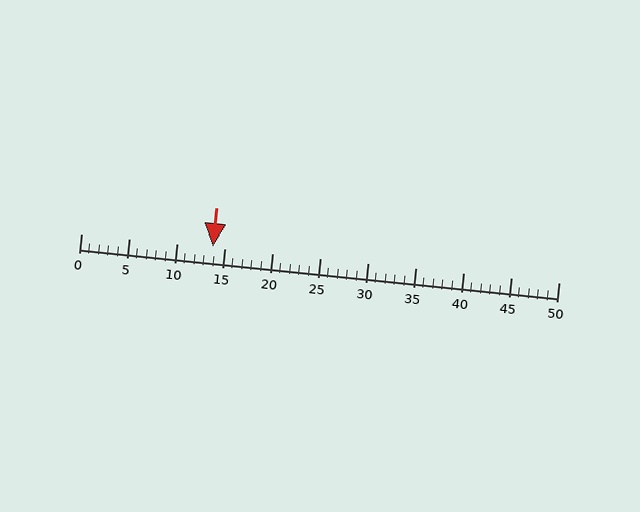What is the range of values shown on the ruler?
The ruler shows values from 0 to 50.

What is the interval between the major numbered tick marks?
The major tick marks are spaced 5 units apart.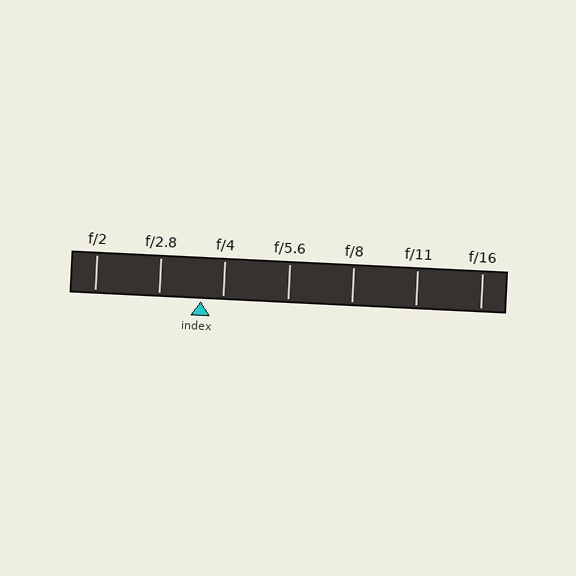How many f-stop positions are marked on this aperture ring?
There are 7 f-stop positions marked.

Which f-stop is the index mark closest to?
The index mark is closest to f/4.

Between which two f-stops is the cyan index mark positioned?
The index mark is between f/2.8 and f/4.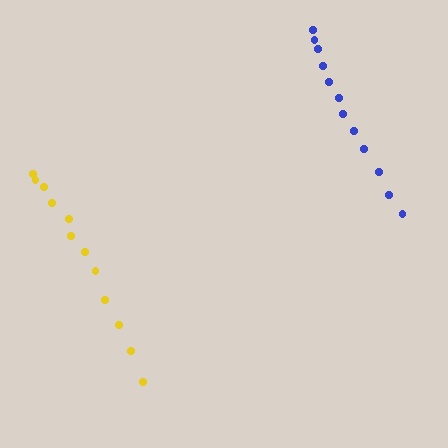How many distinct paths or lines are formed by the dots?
There are 2 distinct paths.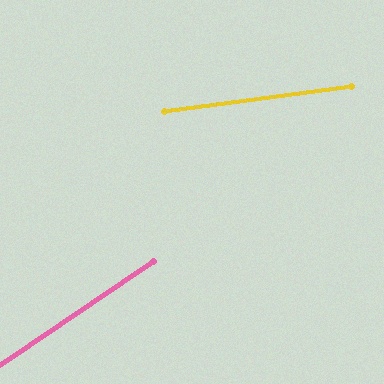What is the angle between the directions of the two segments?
Approximately 26 degrees.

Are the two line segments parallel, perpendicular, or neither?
Neither parallel nor perpendicular — they differ by about 26°.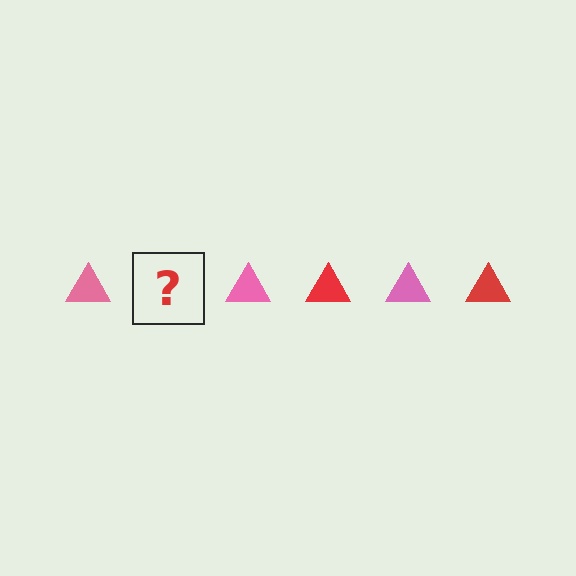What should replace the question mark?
The question mark should be replaced with a red triangle.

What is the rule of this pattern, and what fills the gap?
The rule is that the pattern cycles through pink, red triangles. The gap should be filled with a red triangle.